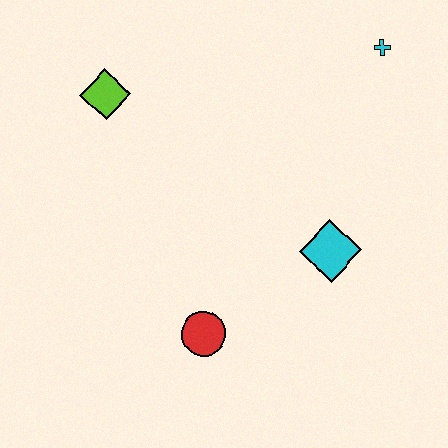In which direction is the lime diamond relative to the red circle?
The lime diamond is above the red circle.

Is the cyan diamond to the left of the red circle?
No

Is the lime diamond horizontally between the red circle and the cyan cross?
No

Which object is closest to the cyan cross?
The cyan diamond is closest to the cyan cross.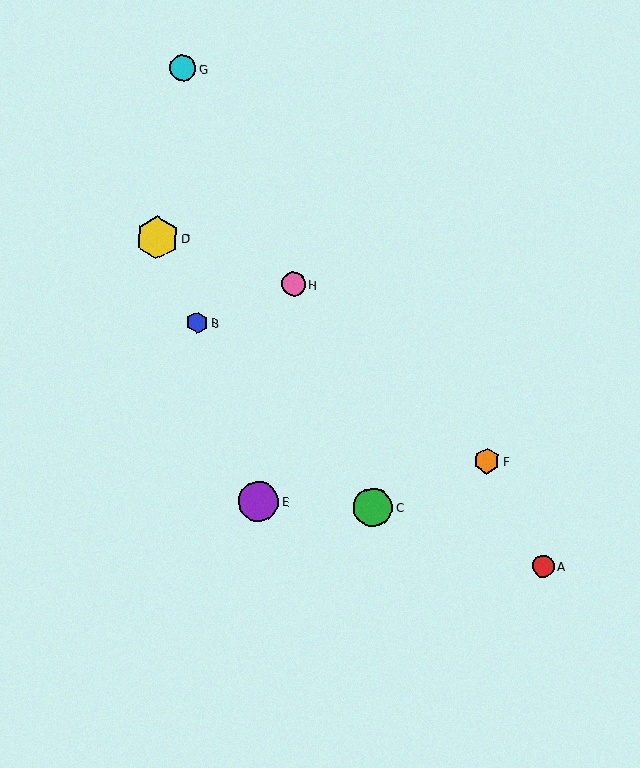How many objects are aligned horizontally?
2 objects (C, E) are aligned horizontally.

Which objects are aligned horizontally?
Objects C, E are aligned horizontally.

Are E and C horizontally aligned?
Yes, both are at y≈501.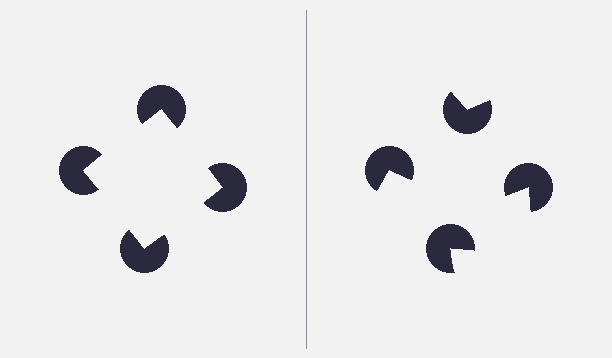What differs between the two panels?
The pac-man discs are positioned identically on both sides; only the wedge orientations differ. On the left they align to a square; on the right they are misaligned.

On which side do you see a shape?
An illusory square appears on the left side. On the right side the wedge cuts are rotated, so no coherent shape forms.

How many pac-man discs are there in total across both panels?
8 — 4 on each side.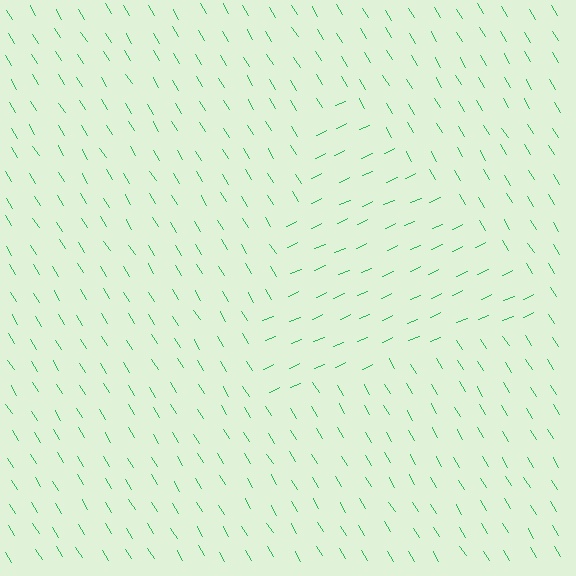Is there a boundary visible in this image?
Yes, there is a texture boundary formed by a change in line orientation.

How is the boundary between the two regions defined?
The boundary is defined purely by a change in line orientation (approximately 83 degrees difference). All lines are the same color and thickness.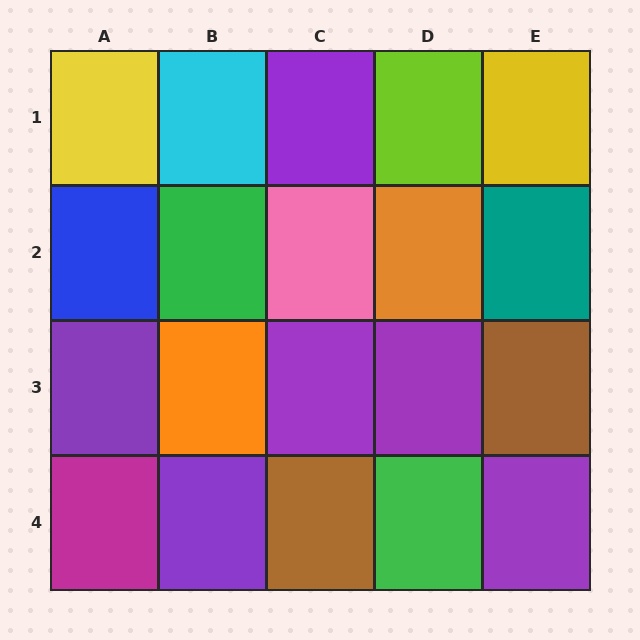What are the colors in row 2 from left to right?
Blue, green, pink, orange, teal.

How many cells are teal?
1 cell is teal.